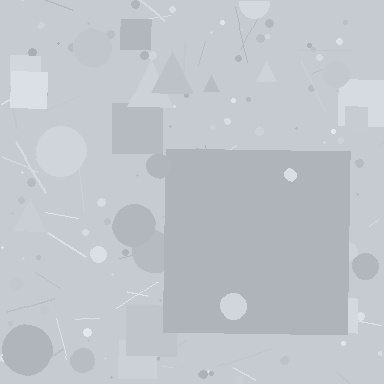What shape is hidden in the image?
A square is hidden in the image.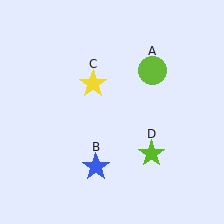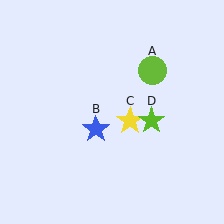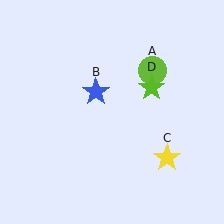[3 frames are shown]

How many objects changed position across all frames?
3 objects changed position: blue star (object B), yellow star (object C), lime star (object D).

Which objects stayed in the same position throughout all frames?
Lime circle (object A) remained stationary.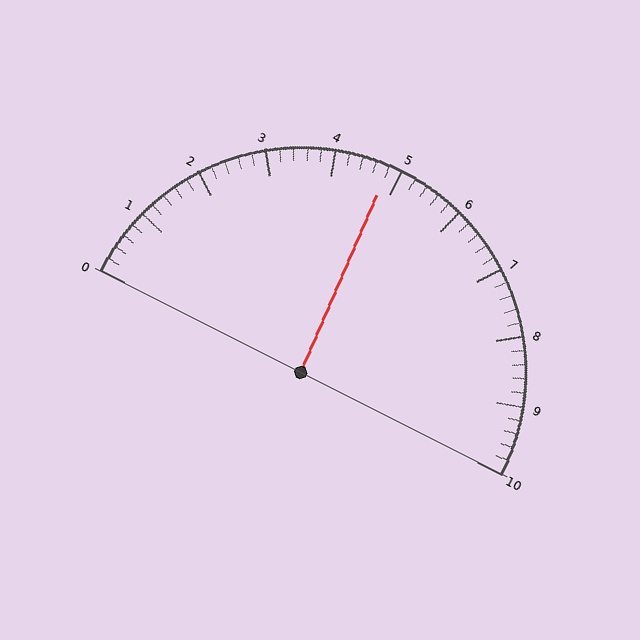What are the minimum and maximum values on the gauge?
The gauge ranges from 0 to 10.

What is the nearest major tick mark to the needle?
The nearest major tick mark is 5.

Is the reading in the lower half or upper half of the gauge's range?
The reading is in the lower half of the range (0 to 10).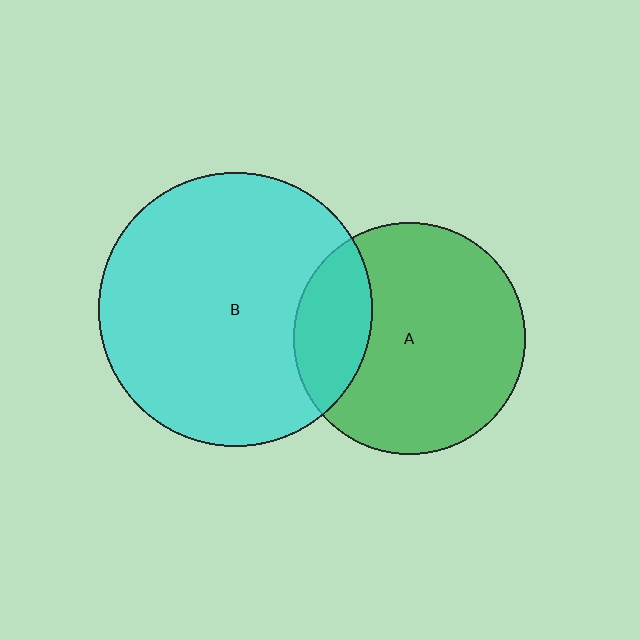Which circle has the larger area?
Circle B (cyan).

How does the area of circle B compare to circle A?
Approximately 1.4 times.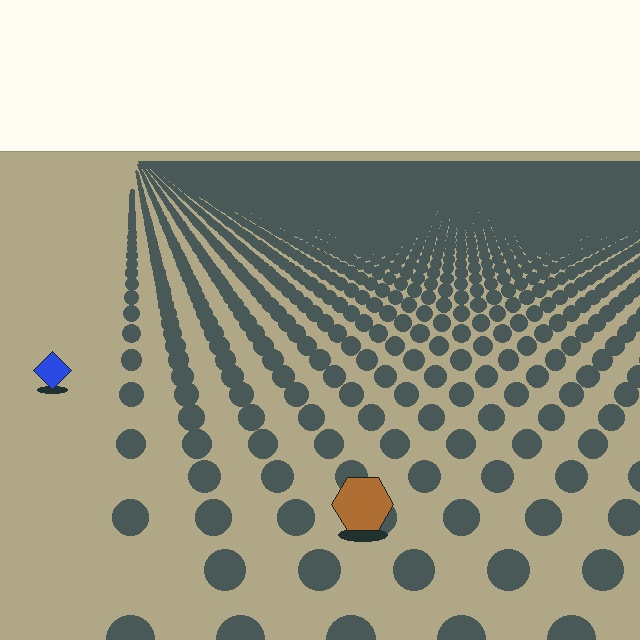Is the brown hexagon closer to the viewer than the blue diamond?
Yes. The brown hexagon is closer — you can tell from the texture gradient: the ground texture is coarser near it.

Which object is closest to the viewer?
The brown hexagon is closest. The texture marks near it are larger and more spread out.